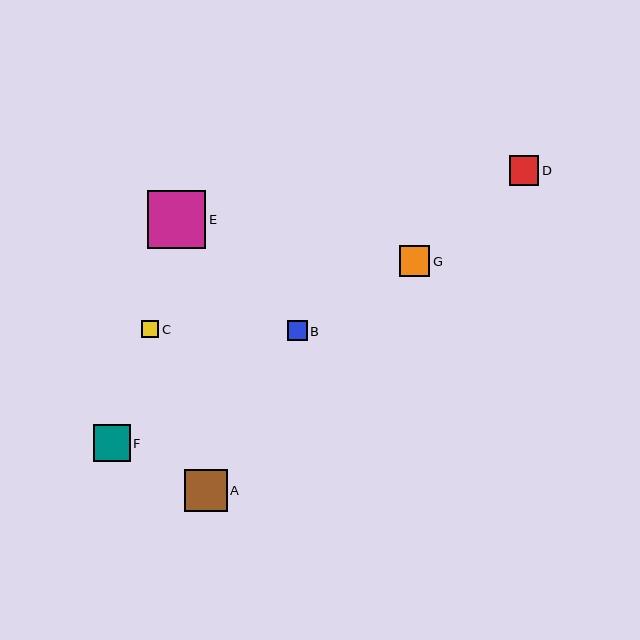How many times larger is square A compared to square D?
Square A is approximately 1.4 times the size of square D.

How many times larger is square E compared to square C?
Square E is approximately 3.4 times the size of square C.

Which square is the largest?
Square E is the largest with a size of approximately 58 pixels.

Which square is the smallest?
Square C is the smallest with a size of approximately 17 pixels.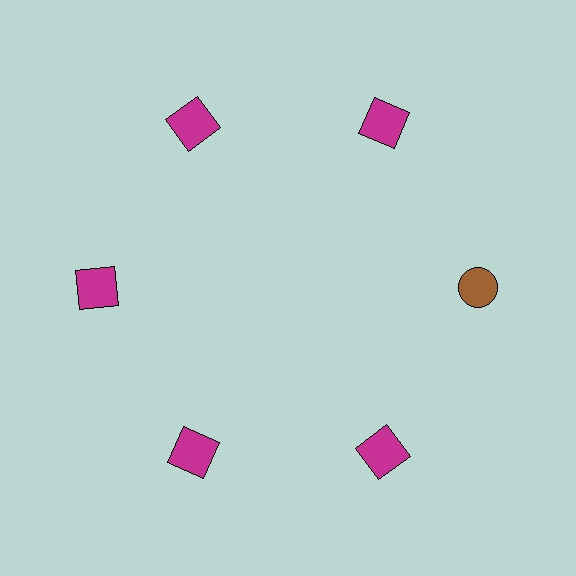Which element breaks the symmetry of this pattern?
The brown circle at roughly the 3 o'clock position breaks the symmetry. All other shapes are magenta squares.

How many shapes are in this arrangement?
There are 6 shapes arranged in a ring pattern.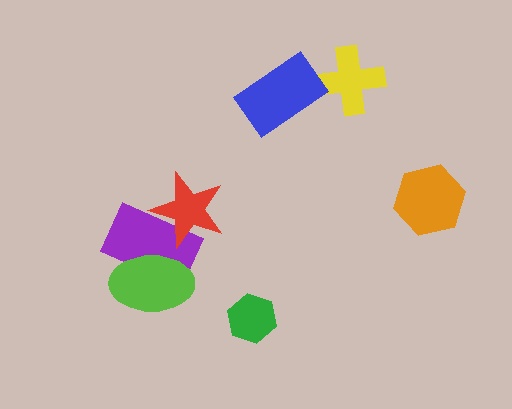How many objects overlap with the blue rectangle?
0 objects overlap with the blue rectangle.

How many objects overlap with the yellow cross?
0 objects overlap with the yellow cross.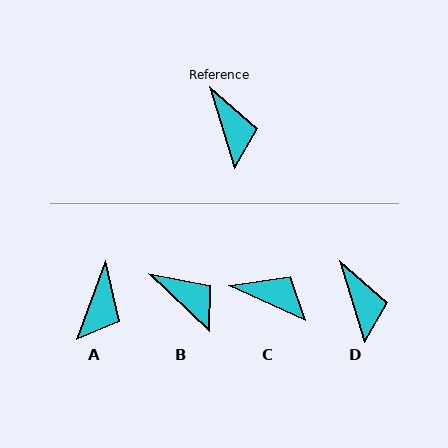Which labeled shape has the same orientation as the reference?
D.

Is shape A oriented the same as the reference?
No, it is off by about 37 degrees.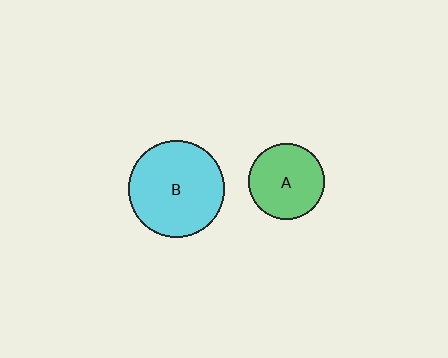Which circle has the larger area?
Circle B (cyan).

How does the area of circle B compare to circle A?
Approximately 1.6 times.